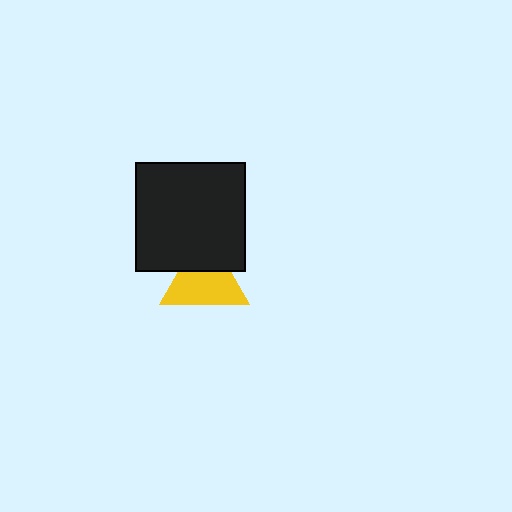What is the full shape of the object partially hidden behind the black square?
The partially hidden object is a yellow triangle.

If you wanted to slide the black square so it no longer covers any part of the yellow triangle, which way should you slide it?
Slide it up — that is the most direct way to separate the two shapes.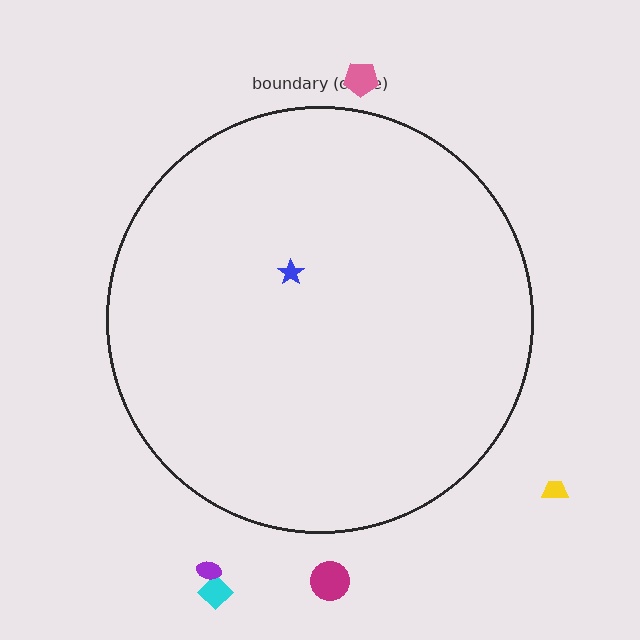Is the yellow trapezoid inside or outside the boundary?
Outside.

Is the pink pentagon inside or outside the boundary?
Outside.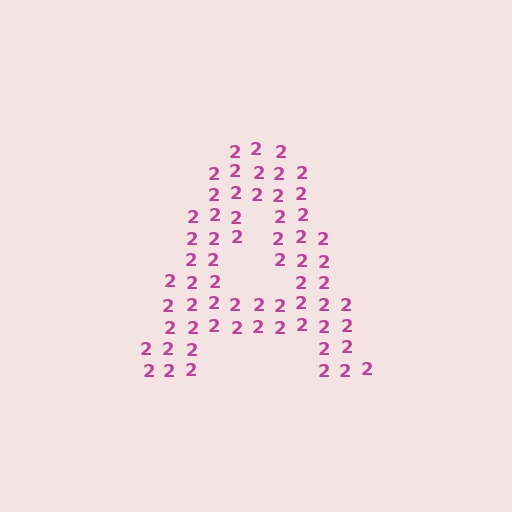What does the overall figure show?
The overall figure shows the letter A.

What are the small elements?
The small elements are digit 2's.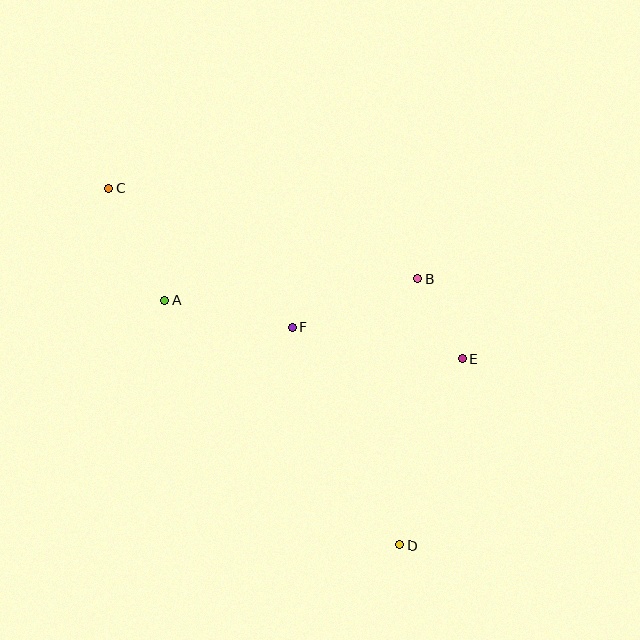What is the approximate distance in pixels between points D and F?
The distance between D and F is approximately 243 pixels.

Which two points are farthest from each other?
Points C and D are farthest from each other.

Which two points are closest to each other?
Points B and E are closest to each other.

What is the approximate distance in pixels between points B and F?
The distance between B and F is approximately 135 pixels.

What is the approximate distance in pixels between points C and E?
The distance between C and E is approximately 392 pixels.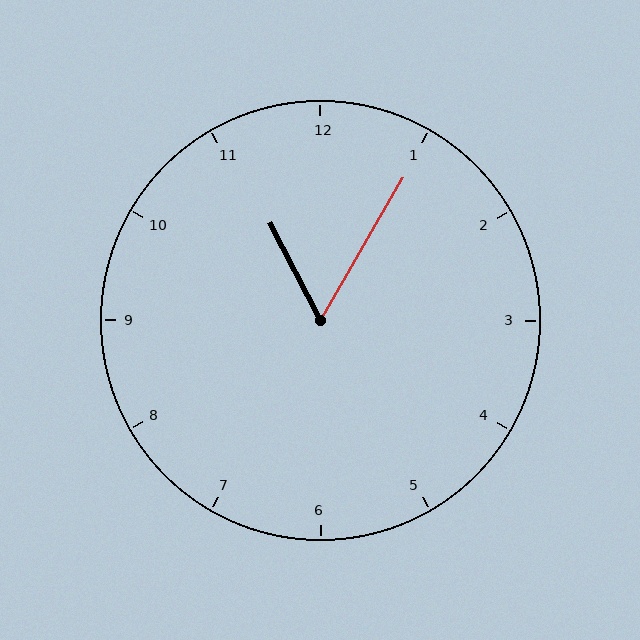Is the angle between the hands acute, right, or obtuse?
It is acute.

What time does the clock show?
11:05.